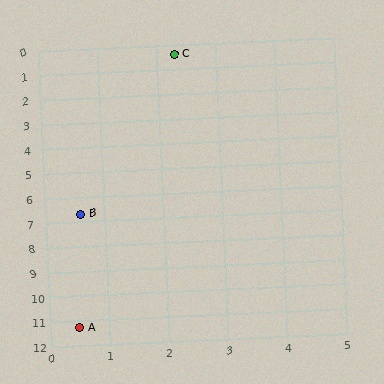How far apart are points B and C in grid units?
Points B and C are about 6.5 grid units apart.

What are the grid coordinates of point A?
Point A is at approximately (0.5, 11.3).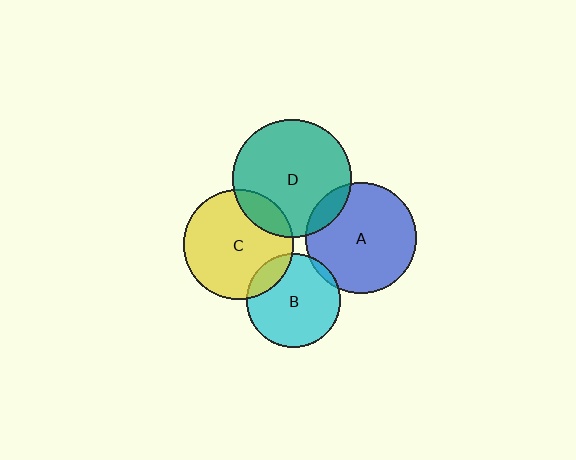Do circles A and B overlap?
Yes.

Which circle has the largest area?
Circle D (teal).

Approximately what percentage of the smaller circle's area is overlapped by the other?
Approximately 5%.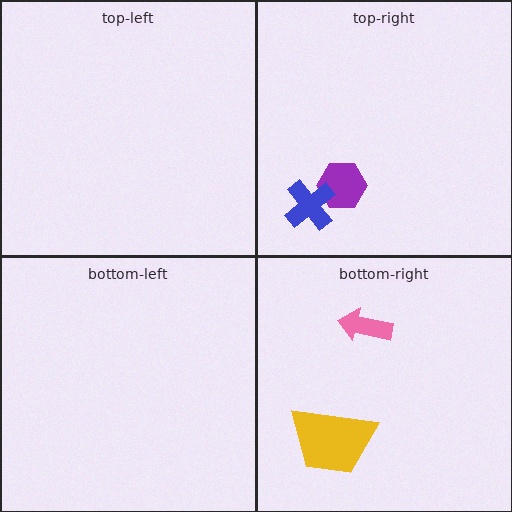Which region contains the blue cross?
The top-right region.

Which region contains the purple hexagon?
The top-right region.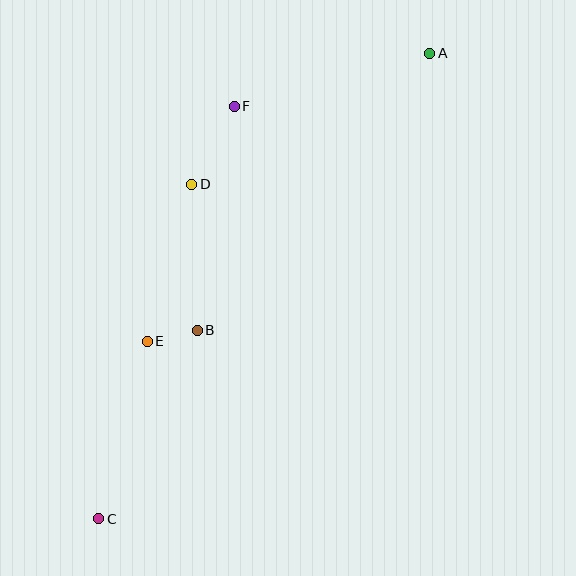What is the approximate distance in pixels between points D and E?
The distance between D and E is approximately 163 pixels.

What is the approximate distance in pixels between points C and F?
The distance between C and F is approximately 434 pixels.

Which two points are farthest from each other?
Points A and C are farthest from each other.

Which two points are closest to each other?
Points B and E are closest to each other.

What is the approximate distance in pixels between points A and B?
The distance between A and B is approximately 362 pixels.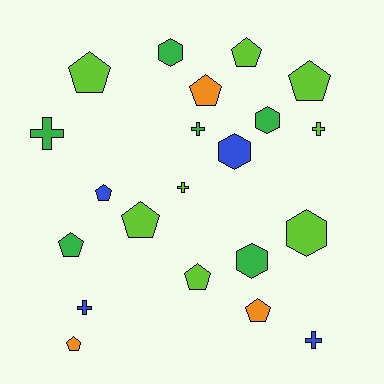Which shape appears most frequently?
Pentagon, with 10 objects.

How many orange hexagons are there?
There are no orange hexagons.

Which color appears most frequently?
Lime, with 8 objects.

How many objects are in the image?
There are 21 objects.